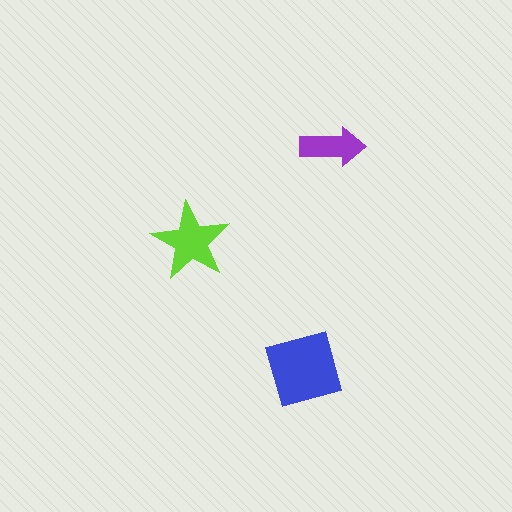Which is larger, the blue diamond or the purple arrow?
The blue diamond.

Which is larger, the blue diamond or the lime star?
The blue diamond.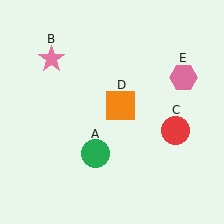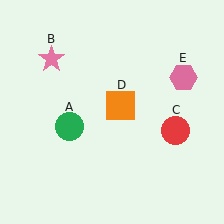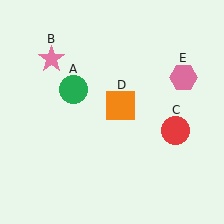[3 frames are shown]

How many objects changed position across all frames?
1 object changed position: green circle (object A).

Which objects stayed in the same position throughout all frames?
Pink star (object B) and red circle (object C) and orange square (object D) and pink hexagon (object E) remained stationary.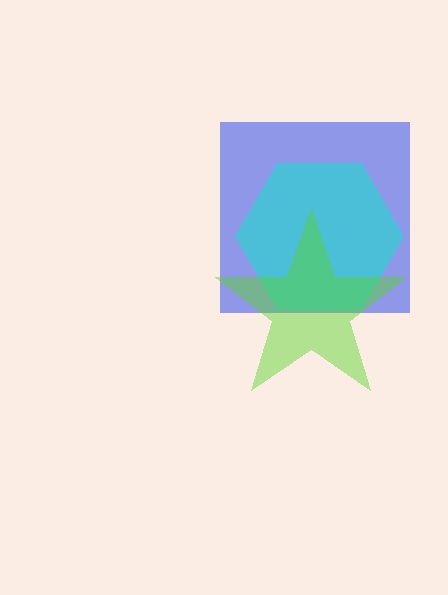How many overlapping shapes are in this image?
There are 3 overlapping shapes in the image.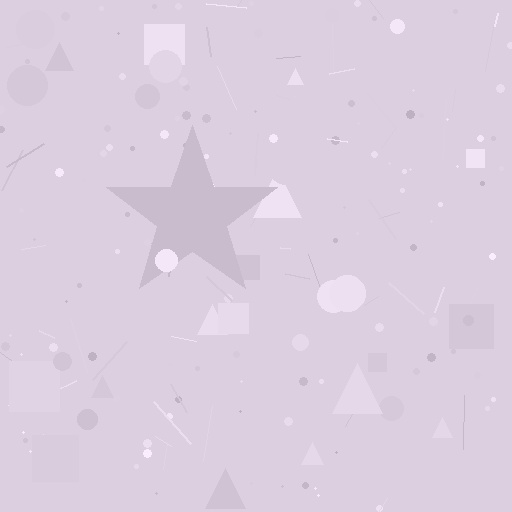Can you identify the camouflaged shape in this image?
The camouflaged shape is a star.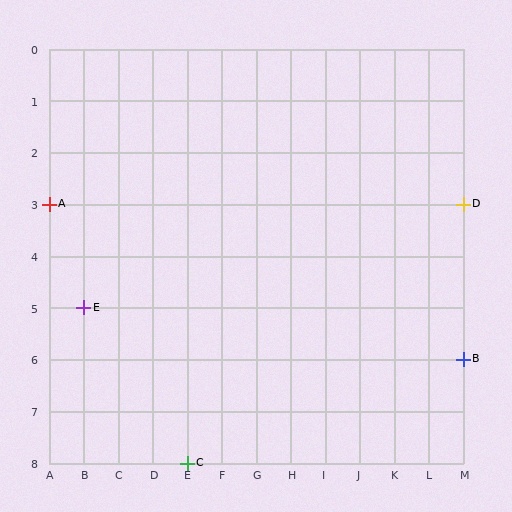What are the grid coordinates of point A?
Point A is at grid coordinates (A, 3).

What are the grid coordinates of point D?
Point D is at grid coordinates (M, 3).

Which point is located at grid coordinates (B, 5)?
Point E is at (B, 5).